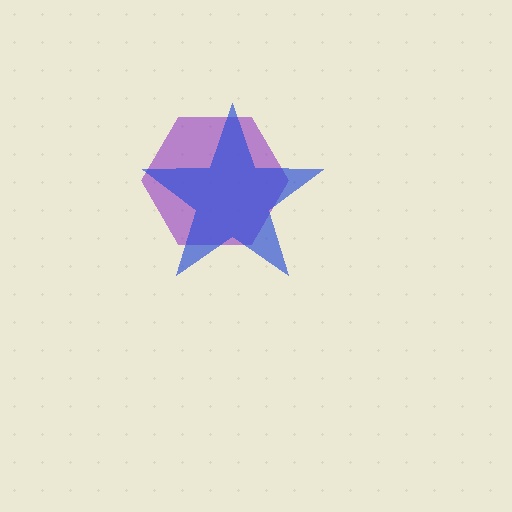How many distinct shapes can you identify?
There are 2 distinct shapes: a purple hexagon, a blue star.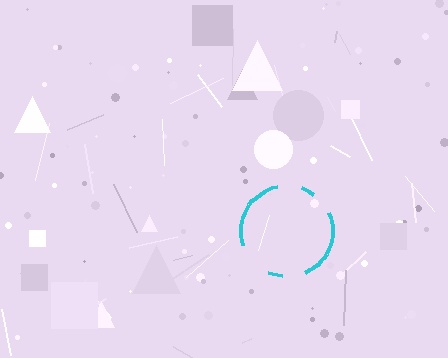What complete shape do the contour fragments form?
The contour fragments form a circle.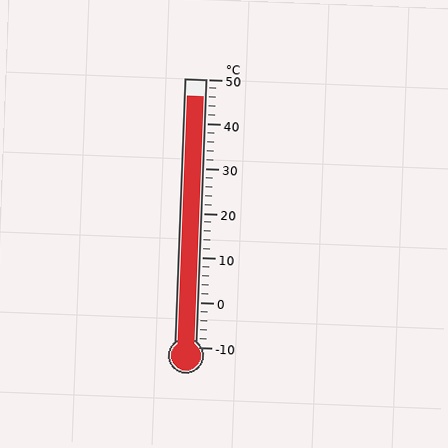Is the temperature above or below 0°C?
The temperature is above 0°C.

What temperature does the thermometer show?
The thermometer shows approximately 46°C.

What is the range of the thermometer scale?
The thermometer scale ranges from -10°C to 50°C.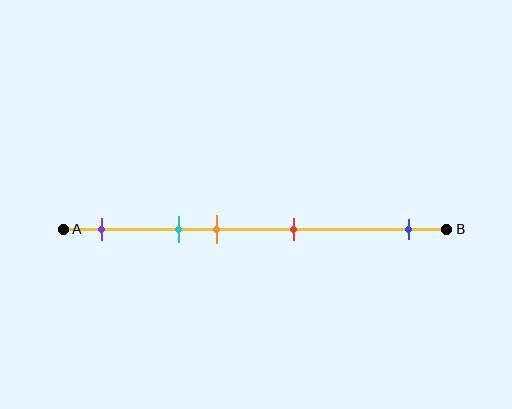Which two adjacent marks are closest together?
The cyan and orange marks are the closest adjacent pair.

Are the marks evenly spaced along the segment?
No, the marks are not evenly spaced.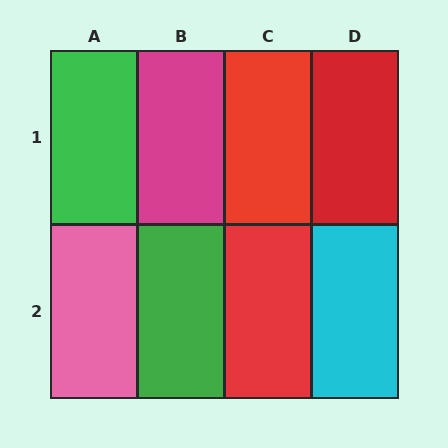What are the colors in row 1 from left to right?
Green, magenta, red, red.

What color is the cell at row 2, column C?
Red.